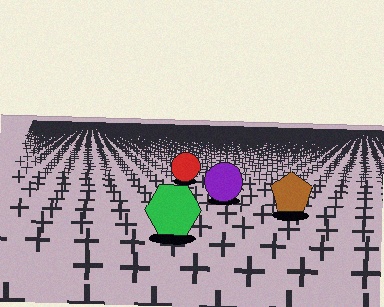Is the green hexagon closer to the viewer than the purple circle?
Yes. The green hexagon is closer — you can tell from the texture gradient: the ground texture is coarser near it.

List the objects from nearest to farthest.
From nearest to farthest: the green hexagon, the brown pentagon, the purple circle, the red circle.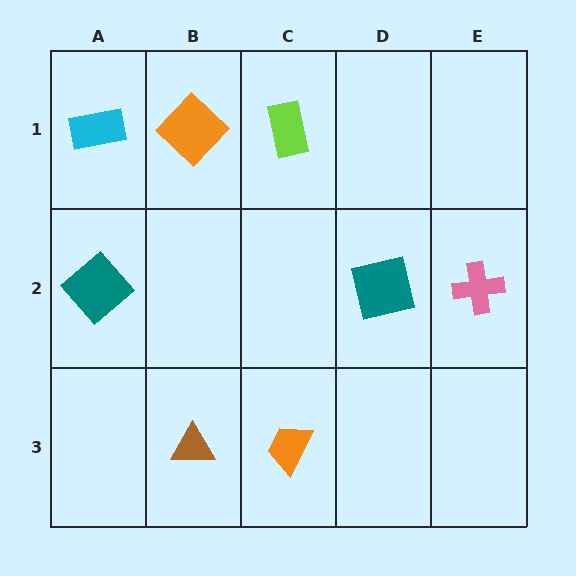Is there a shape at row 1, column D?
No, that cell is empty.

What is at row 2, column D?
A teal square.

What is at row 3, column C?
An orange trapezoid.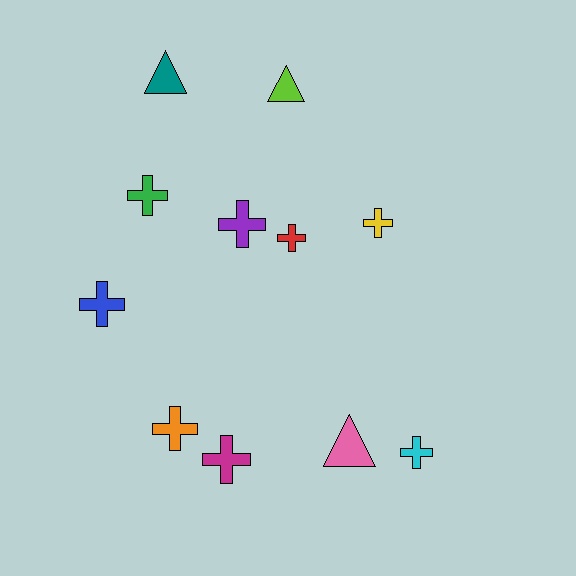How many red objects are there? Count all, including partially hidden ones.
There is 1 red object.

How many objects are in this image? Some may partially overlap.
There are 11 objects.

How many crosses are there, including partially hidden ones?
There are 8 crosses.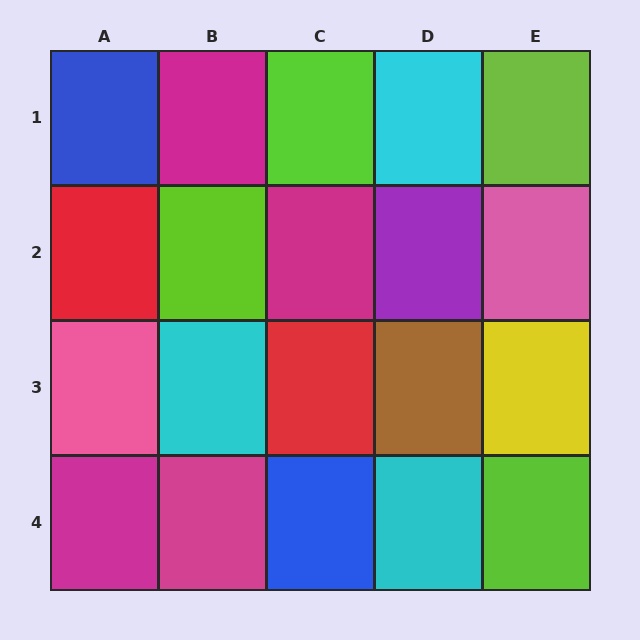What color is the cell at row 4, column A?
Magenta.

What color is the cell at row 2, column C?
Magenta.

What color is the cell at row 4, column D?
Cyan.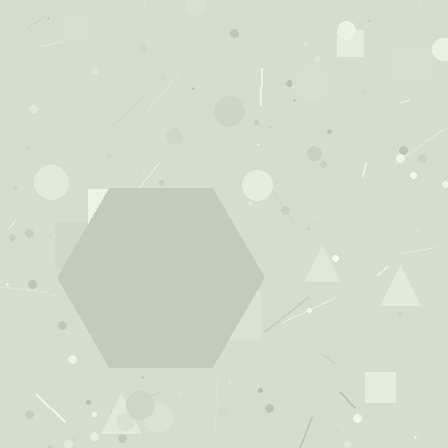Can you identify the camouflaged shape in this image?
The camouflaged shape is a hexagon.